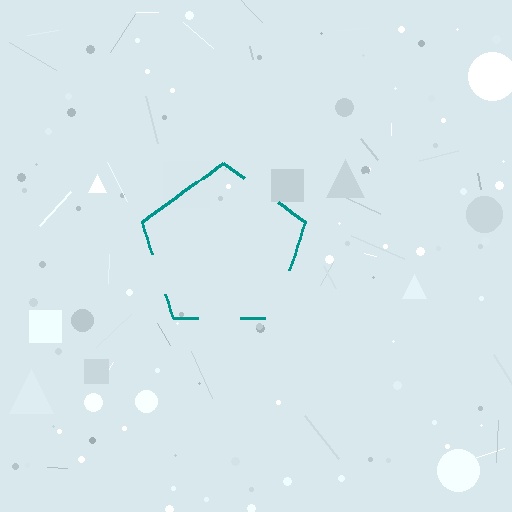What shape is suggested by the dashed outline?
The dashed outline suggests a pentagon.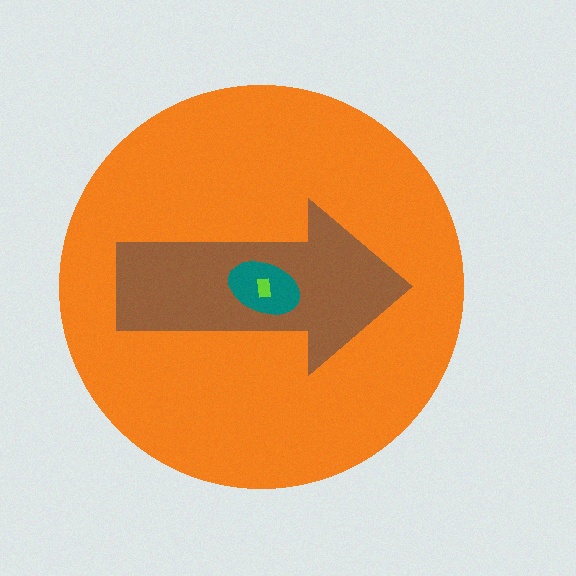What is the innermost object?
The lime rectangle.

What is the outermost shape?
The orange circle.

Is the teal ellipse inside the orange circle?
Yes.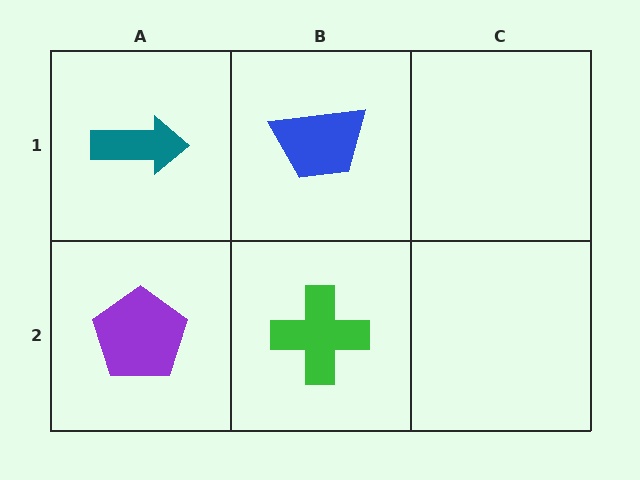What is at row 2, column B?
A green cross.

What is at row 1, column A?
A teal arrow.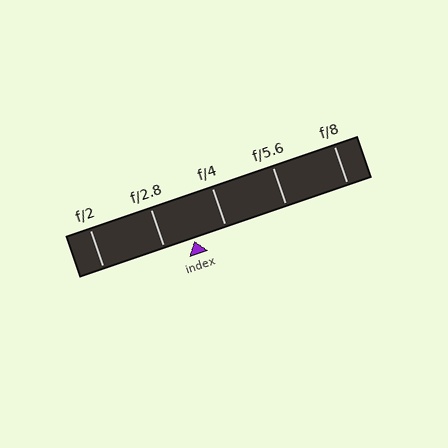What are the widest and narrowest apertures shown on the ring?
The widest aperture shown is f/2 and the narrowest is f/8.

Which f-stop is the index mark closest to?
The index mark is closest to f/2.8.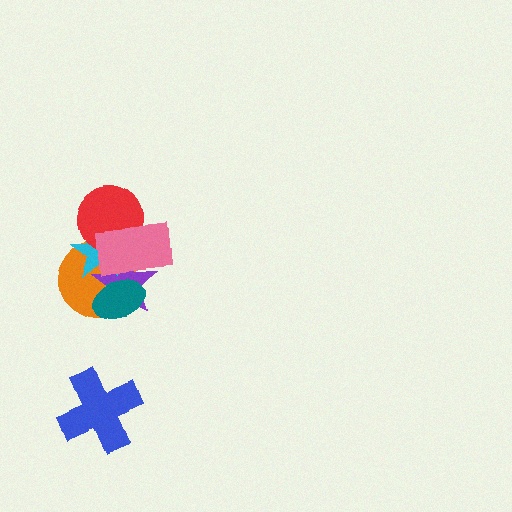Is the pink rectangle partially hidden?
Yes, it is partially covered by another shape.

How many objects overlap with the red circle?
3 objects overlap with the red circle.